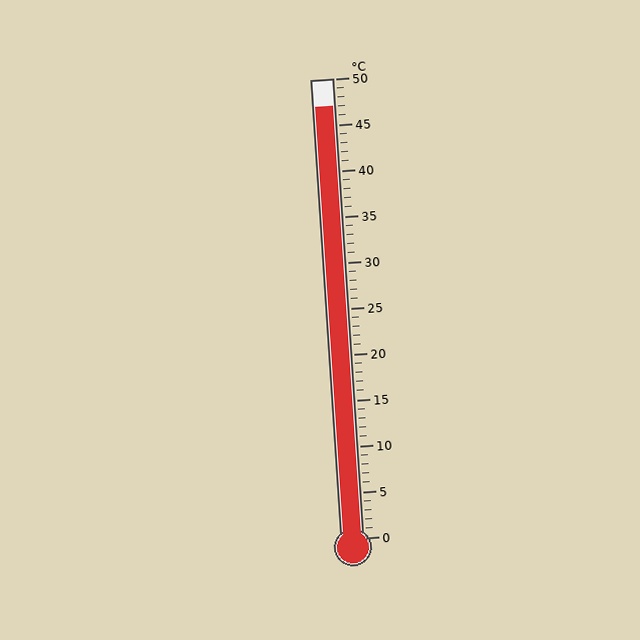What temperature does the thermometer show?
The thermometer shows approximately 47°C.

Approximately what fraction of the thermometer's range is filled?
The thermometer is filled to approximately 95% of its range.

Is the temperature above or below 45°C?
The temperature is above 45°C.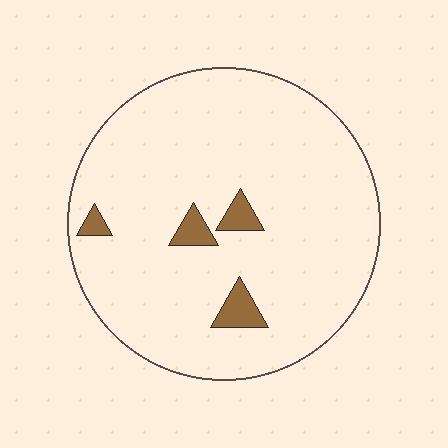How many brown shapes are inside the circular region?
4.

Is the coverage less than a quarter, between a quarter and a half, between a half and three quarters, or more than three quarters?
Less than a quarter.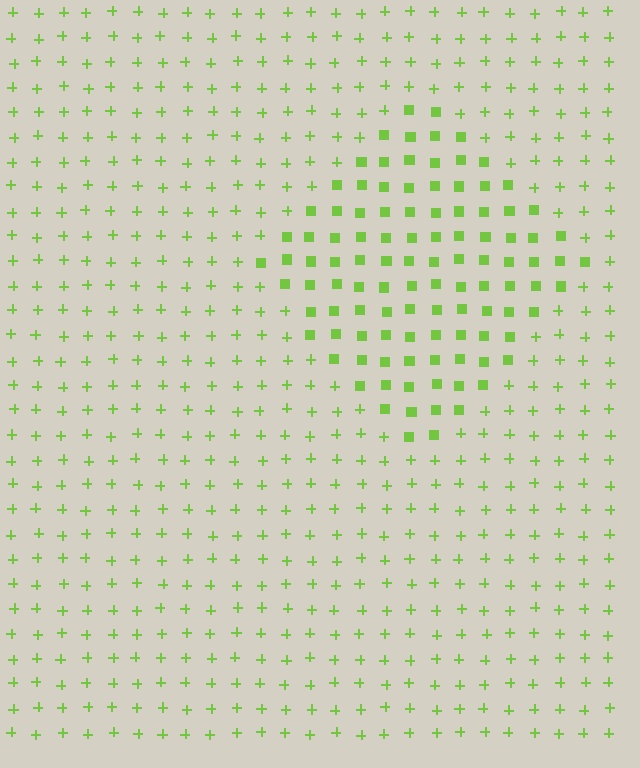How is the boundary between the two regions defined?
The boundary is defined by a change in element shape: squares inside vs. plus signs outside. All elements share the same color and spacing.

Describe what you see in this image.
The image is filled with small lime elements arranged in a uniform grid. A diamond-shaped region contains squares, while the surrounding area contains plus signs. The boundary is defined purely by the change in element shape.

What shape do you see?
I see a diamond.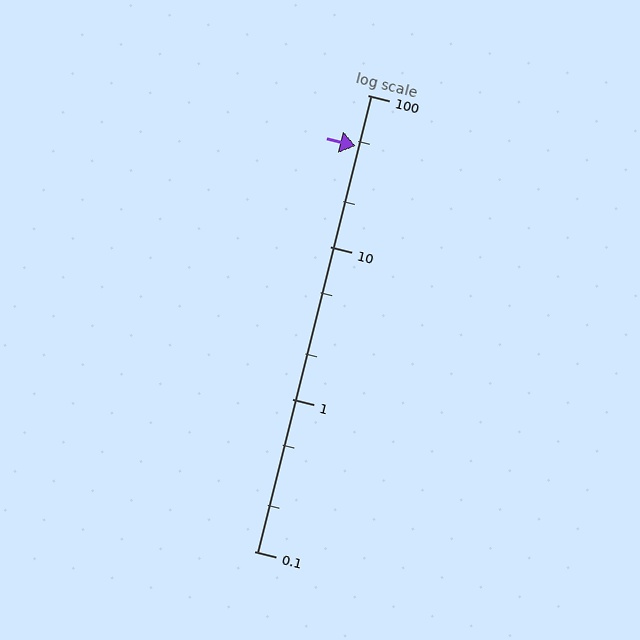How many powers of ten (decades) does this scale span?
The scale spans 3 decades, from 0.1 to 100.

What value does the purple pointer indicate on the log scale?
The pointer indicates approximately 46.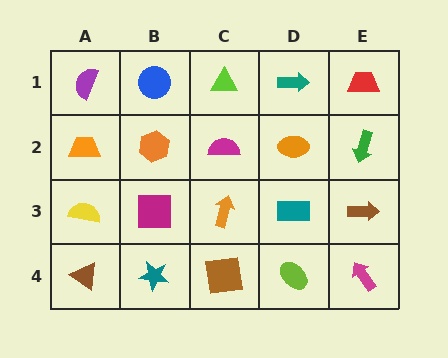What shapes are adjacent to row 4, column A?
A yellow semicircle (row 3, column A), a teal star (row 4, column B).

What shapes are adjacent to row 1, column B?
An orange hexagon (row 2, column B), a purple semicircle (row 1, column A), a lime triangle (row 1, column C).